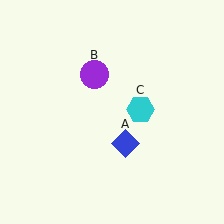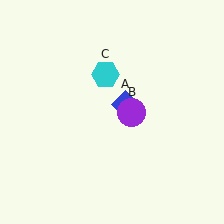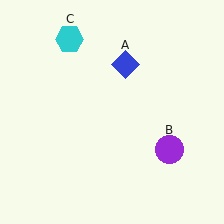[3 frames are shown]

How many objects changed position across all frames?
3 objects changed position: blue diamond (object A), purple circle (object B), cyan hexagon (object C).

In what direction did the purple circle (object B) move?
The purple circle (object B) moved down and to the right.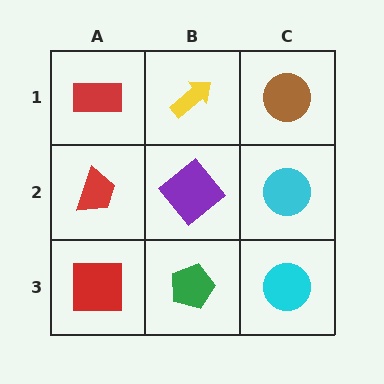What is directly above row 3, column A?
A red trapezoid.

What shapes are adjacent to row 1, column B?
A purple diamond (row 2, column B), a red rectangle (row 1, column A), a brown circle (row 1, column C).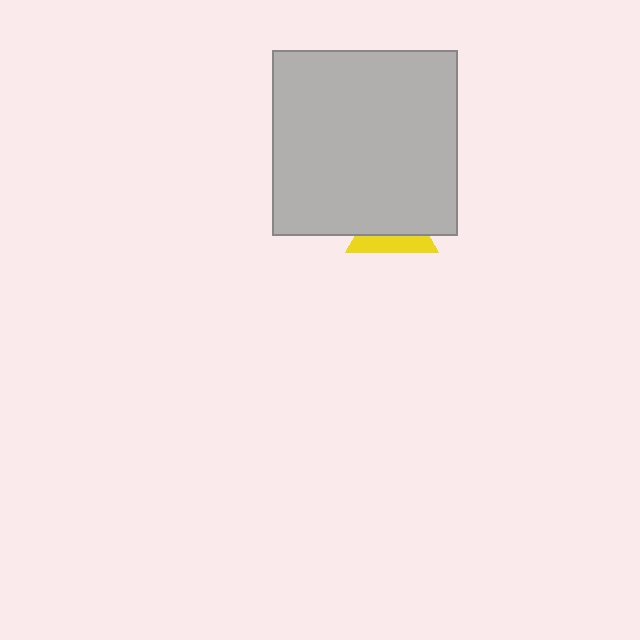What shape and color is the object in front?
The object in front is a light gray square.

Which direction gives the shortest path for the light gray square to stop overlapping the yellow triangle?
Moving up gives the shortest separation.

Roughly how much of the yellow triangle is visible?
A small part of it is visible (roughly 39%).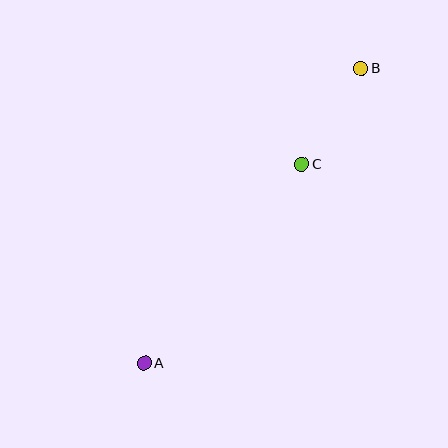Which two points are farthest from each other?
Points A and B are farthest from each other.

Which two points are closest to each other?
Points B and C are closest to each other.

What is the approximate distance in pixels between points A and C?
The distance between A and C is approximately 254 pixels.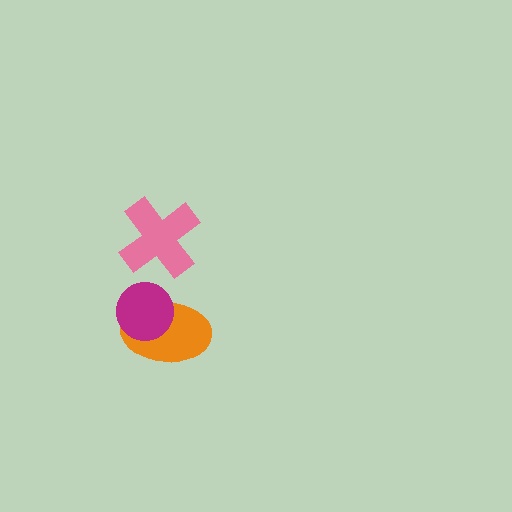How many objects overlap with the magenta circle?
1 object overlaps with the magenta circle.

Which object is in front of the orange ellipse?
The magenta circle is in front of the orange ellipse.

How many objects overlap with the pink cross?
0 objects overlap with the pink cross.